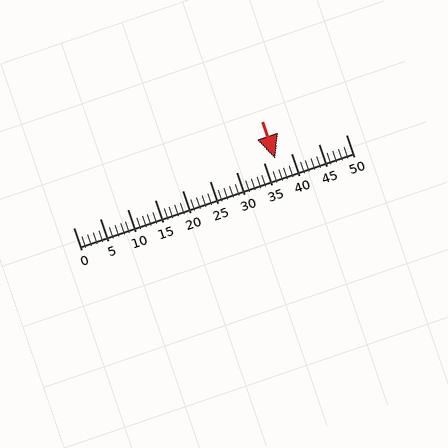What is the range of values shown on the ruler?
The ruler shows values from 0 to 50.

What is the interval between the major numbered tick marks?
The major tick marks are spaced 5 units apart.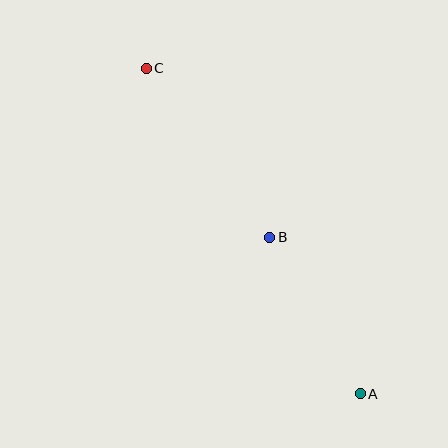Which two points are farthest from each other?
Points A and C are farthest from each other.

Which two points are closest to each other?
Points A and B are closest to each other.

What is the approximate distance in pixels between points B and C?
The distance between B and C is approximately 209 pixels.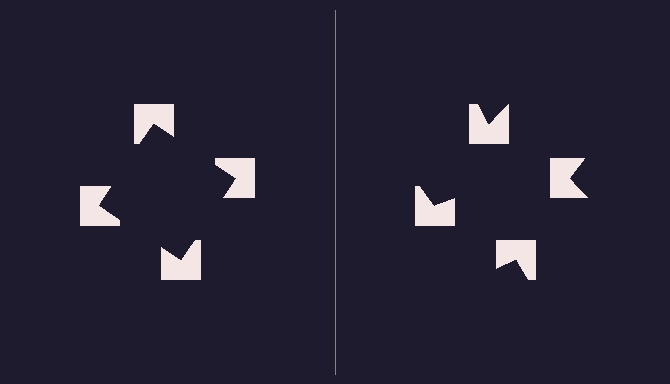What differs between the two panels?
The notched squares are positioned identically on both sides; only the wedge orientations differ. On the left they align to a square; on the right they are misaligned.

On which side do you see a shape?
An illusory square appears on the left side. On the right side the wedge cuts are rotated, so no coherent shape forms.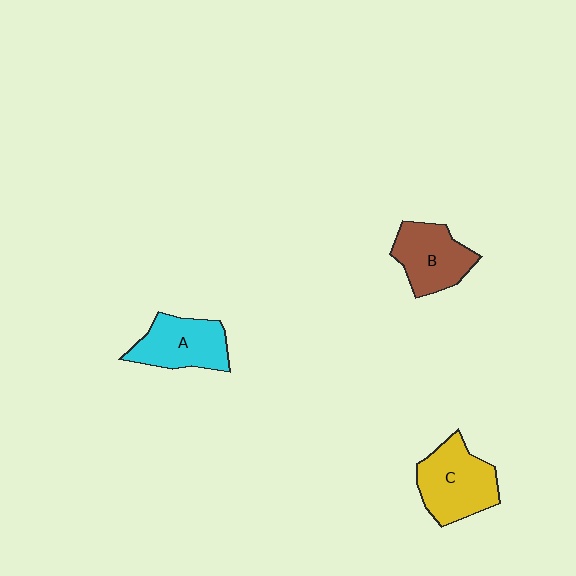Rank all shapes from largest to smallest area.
From largest to smallest: C (yellow), A (cyan), B (brown).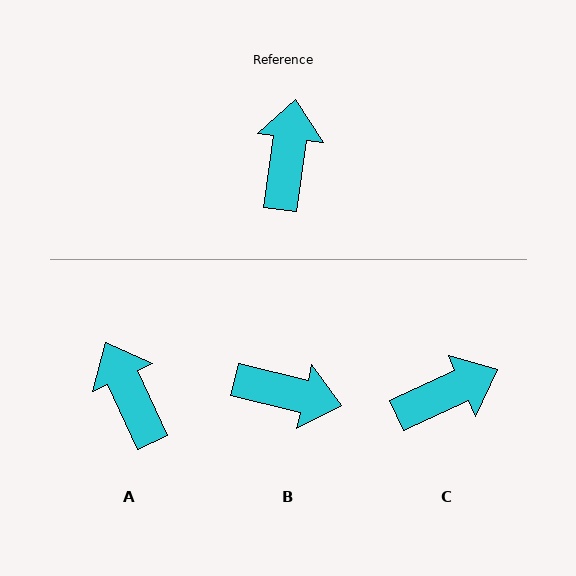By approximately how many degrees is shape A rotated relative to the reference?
Approximately 33 degrees counter-clockwise.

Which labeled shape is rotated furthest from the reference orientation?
B, about 95 degrees away.